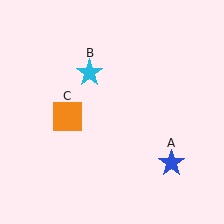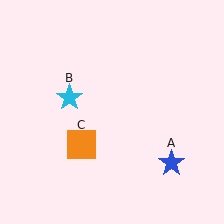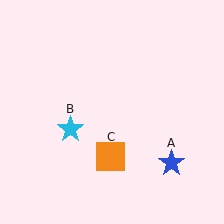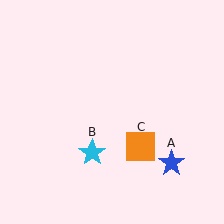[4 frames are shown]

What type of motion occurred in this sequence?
The cyan star (object B), orange square (object C) rotated counterclockwise around the center of the scene.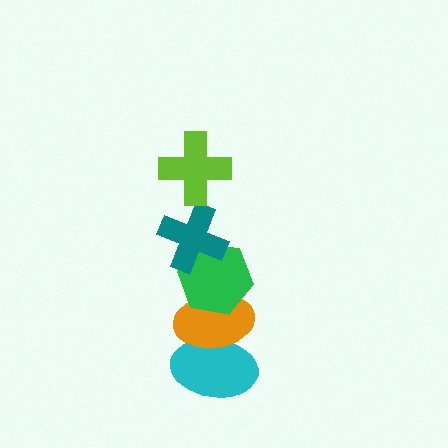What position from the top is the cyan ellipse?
The cyan ellipse is 5th from the top.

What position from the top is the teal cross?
The teal cross is 2nd from the top.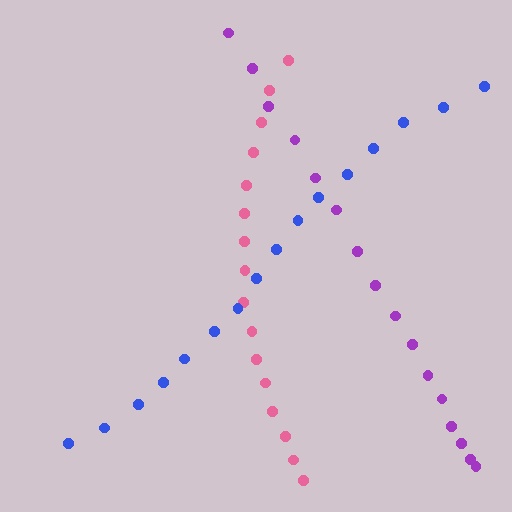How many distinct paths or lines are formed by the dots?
There are 3 distinct paths.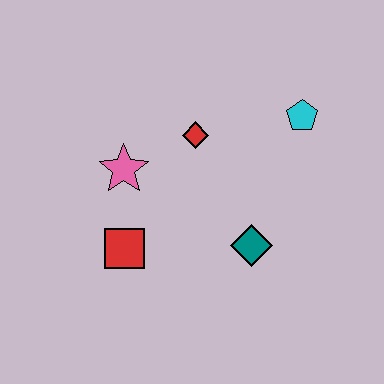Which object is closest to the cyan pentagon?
The red diamond is closest to the cyan pentagon.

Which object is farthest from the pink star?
The cyan pentagon is farthest from the pink star.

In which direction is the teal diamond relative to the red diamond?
The teal diamond is below the red diamond.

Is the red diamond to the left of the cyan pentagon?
Yes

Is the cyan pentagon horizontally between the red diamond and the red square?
No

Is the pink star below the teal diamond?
No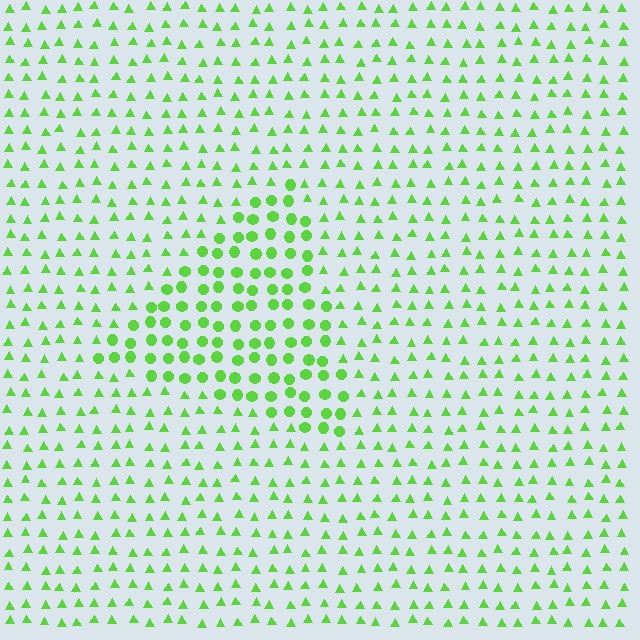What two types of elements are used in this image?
The image uses circles inside the triangle region and triangles outside it.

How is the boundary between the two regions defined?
The boundary is defined by a change in element shape: circles inside vs. triangles outside. All elements share the same color and spacing.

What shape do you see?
I see a triangle.